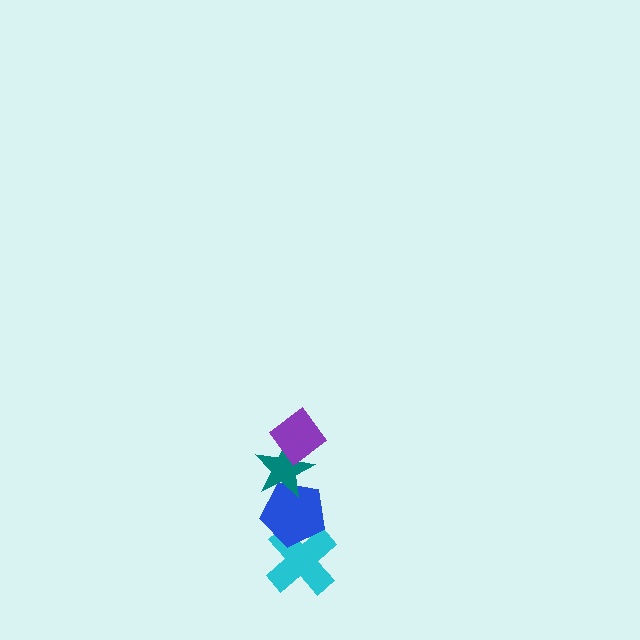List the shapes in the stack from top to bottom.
From top to bottom: the purple diamond, the teal star, the blue pentagon, the cyan cross.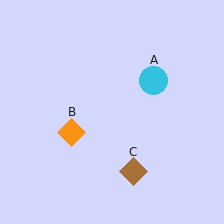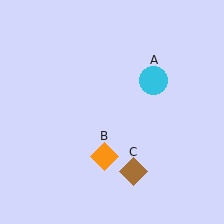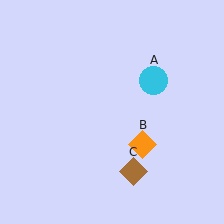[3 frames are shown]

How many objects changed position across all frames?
1 object changed position: orange diamond (object B).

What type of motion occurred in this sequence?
The orange diamond (object B) rotated counterclockwise around the center of the scene.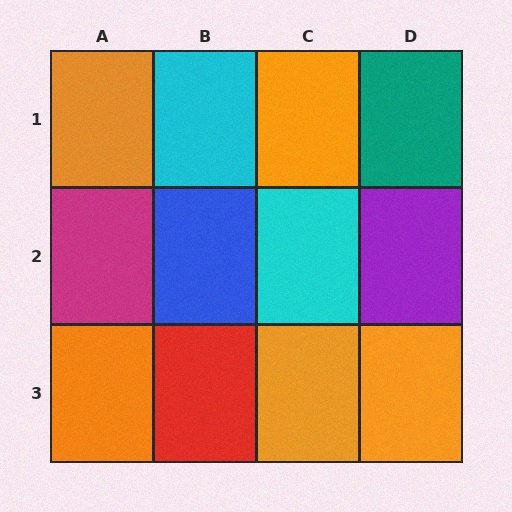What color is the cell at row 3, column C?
Orange.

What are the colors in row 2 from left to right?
Magenta, blue, cyan, purple.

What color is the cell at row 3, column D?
Orange.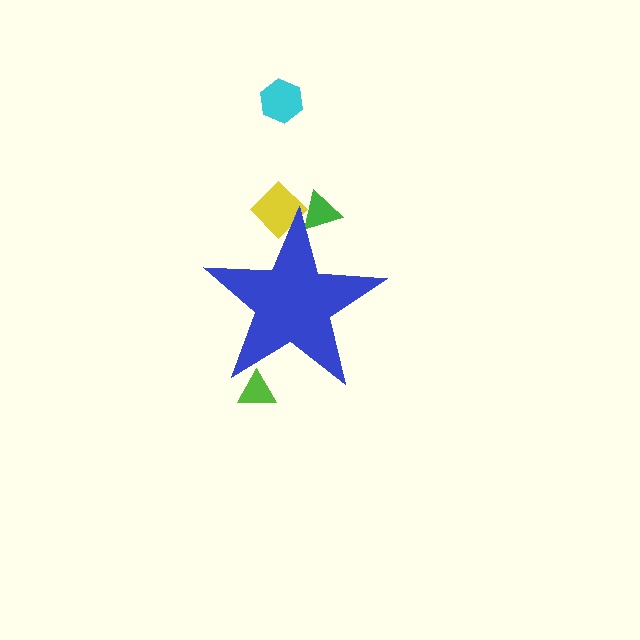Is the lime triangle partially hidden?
Yes, the lime triangle is partially hidden behind the blue star.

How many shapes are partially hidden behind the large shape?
3 shapes are partially hidden.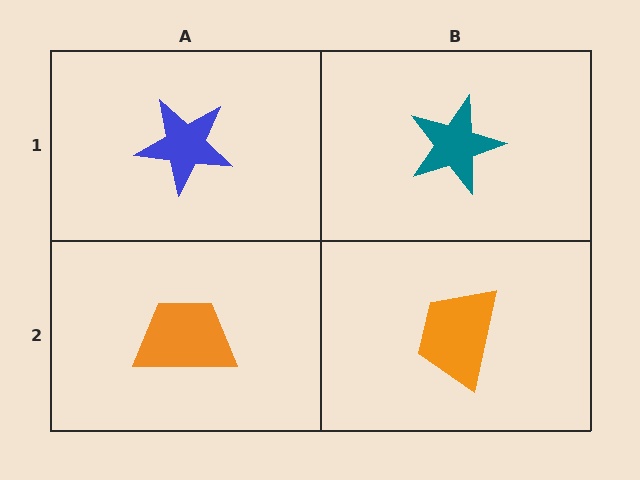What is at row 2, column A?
An orange trapezoid.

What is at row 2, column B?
An orange trapezoid.